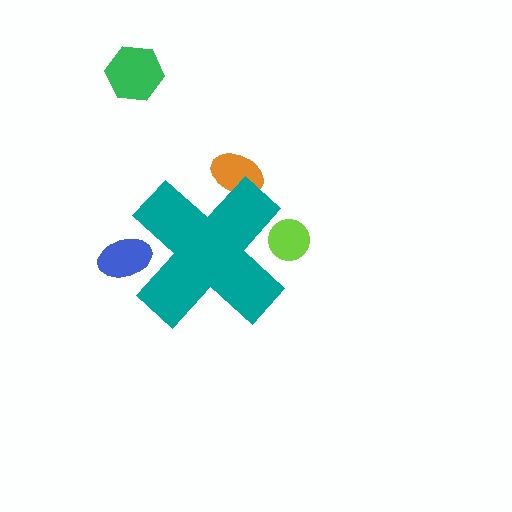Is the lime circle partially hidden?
Yes, the lime circle is partially hidden behind the teal cross.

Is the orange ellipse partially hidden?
Yes, the orange ellipse is partially hidden behind the teal cross.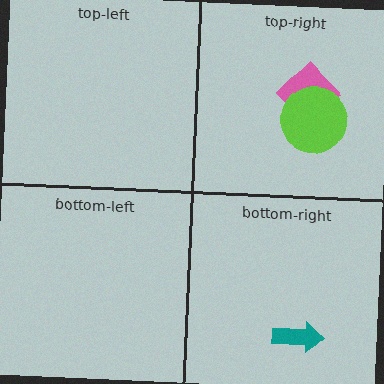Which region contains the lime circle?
The top-right region.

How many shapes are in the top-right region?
2.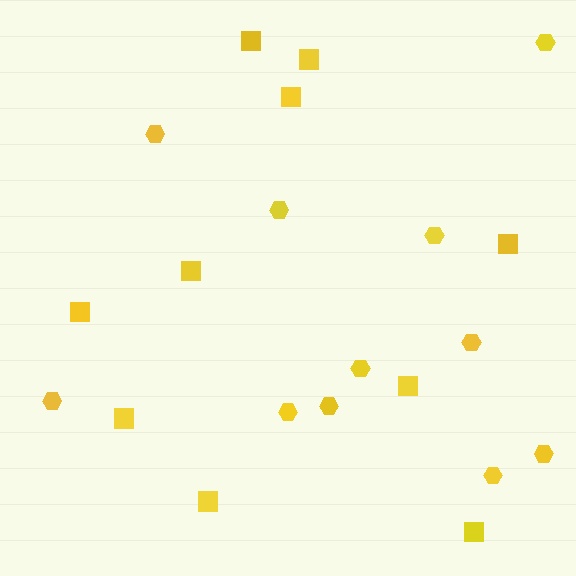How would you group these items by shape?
There are 2 groups: one group of squares (10) and one group of hexagons (11).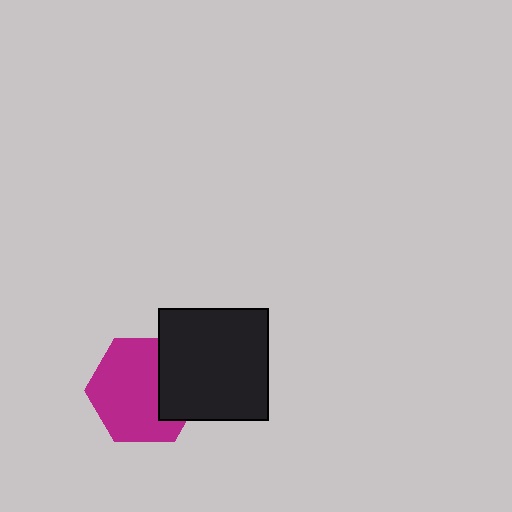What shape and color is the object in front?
The object in front is a black rectangle.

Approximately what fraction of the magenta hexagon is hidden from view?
Roughly 30% of the magenta hexagon is hidden behind the black rectangle.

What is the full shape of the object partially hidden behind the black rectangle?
The partially hidden object is a magenta hexagon.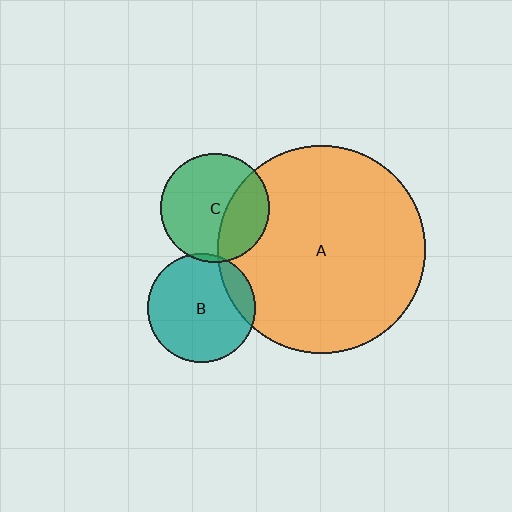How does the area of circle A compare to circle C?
Approximately 3.6 times.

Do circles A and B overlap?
Yes.